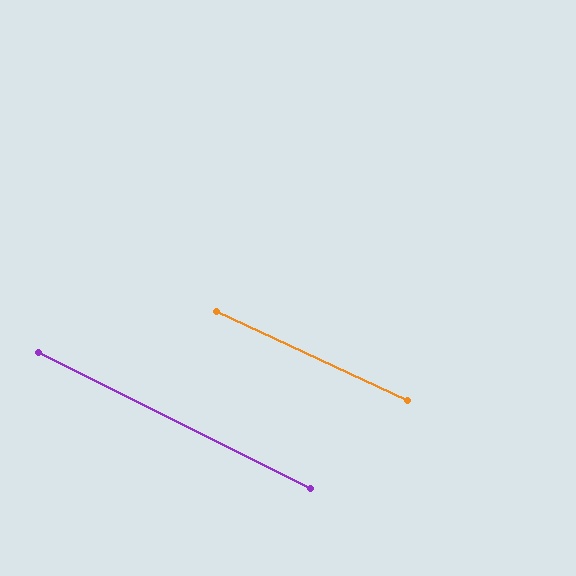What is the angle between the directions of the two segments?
Approximately 2 degrees.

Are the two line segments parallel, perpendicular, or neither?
Parallel — their directions differ by only 1.7°.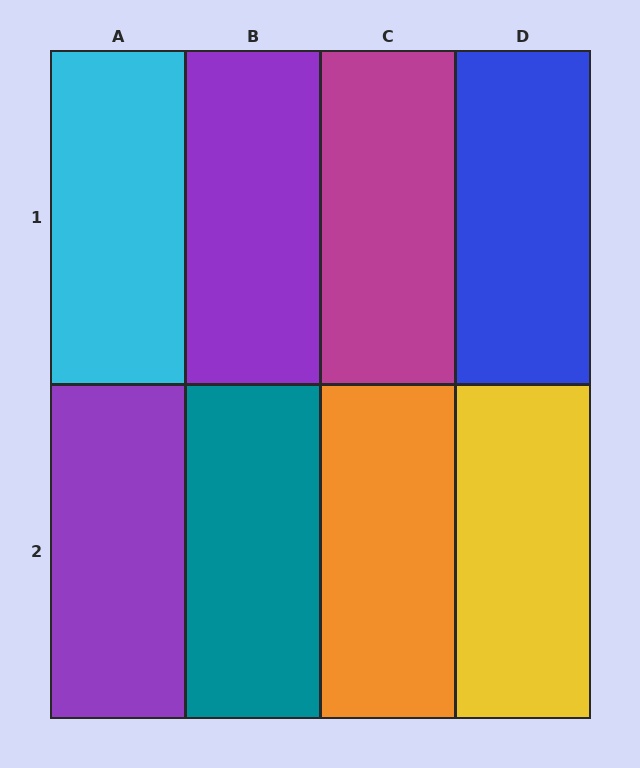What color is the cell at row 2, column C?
Orange.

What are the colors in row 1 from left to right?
Cyan, purple, magenta, blue.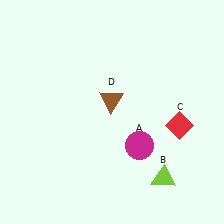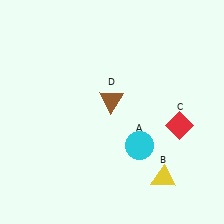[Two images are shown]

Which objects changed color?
A changed from magenta to cyan. B changed from lime to yellow.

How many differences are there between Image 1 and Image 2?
There are 2 differences between the two images.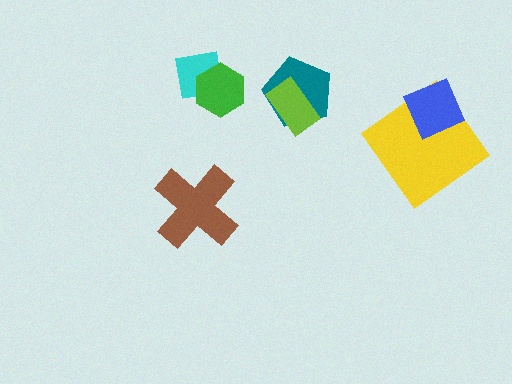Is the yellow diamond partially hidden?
Yes, it is partially covered by another shape.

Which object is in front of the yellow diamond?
The blue diamond is in front of the yellow diamond.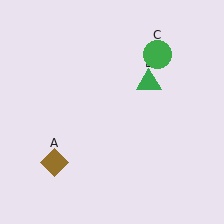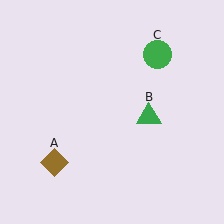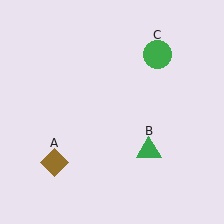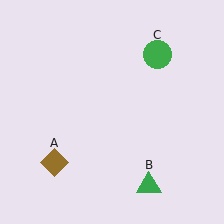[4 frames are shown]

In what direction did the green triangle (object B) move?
The green triangle (object B) moved down.